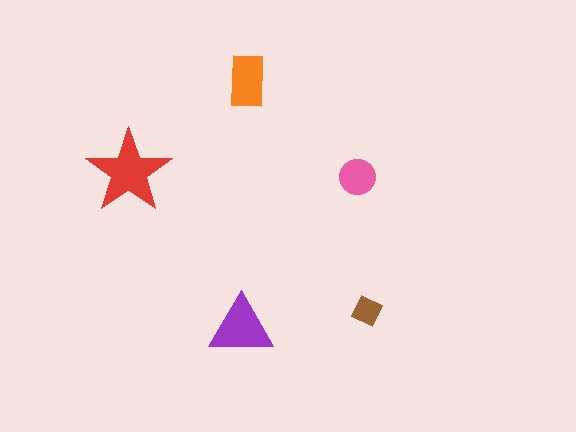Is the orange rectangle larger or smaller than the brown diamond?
Larger.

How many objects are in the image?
There are 5 objects in the image.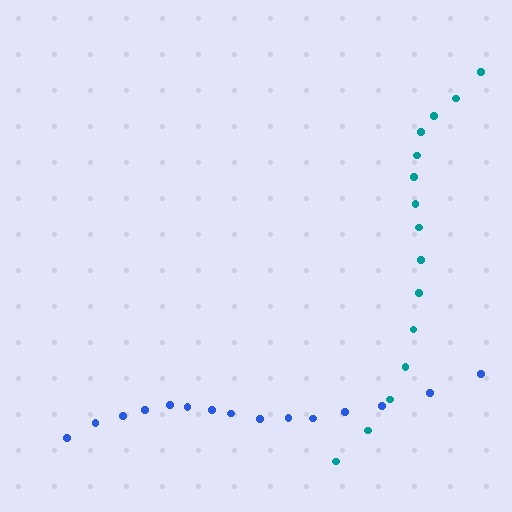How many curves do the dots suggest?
There are 2 distinct paths.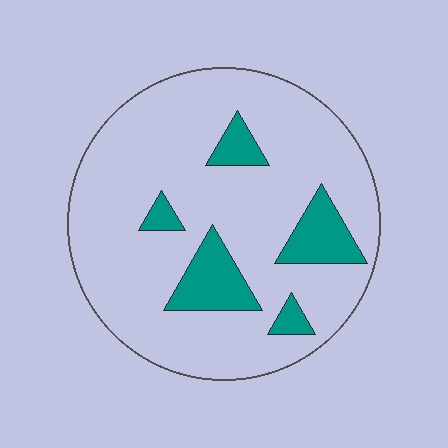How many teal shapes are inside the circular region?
5.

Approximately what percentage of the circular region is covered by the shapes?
Approximately 15%.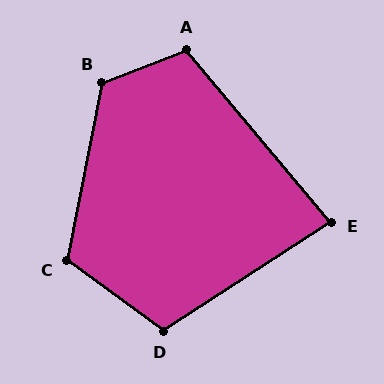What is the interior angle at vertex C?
Approximately 116 degrees (obtuse).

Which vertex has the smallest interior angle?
E, at approximately 83 degrees.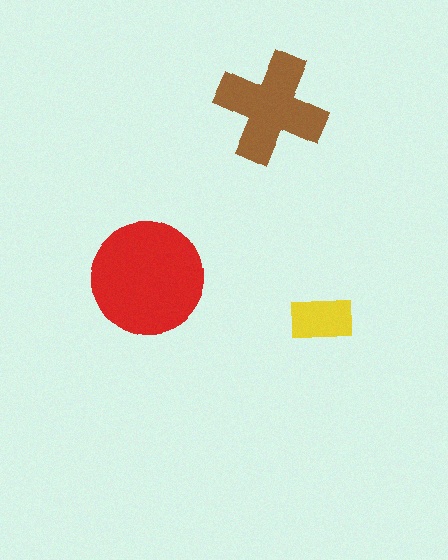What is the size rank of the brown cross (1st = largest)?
2nd.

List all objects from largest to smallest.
The red circle, the brown cross, the yellow rectangle.